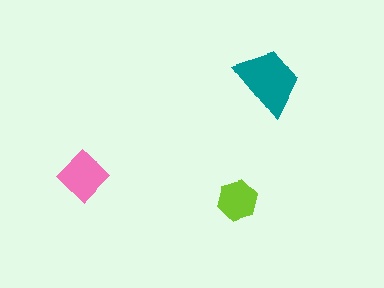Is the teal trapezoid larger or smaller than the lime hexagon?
Larger.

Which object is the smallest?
The lime hexagon.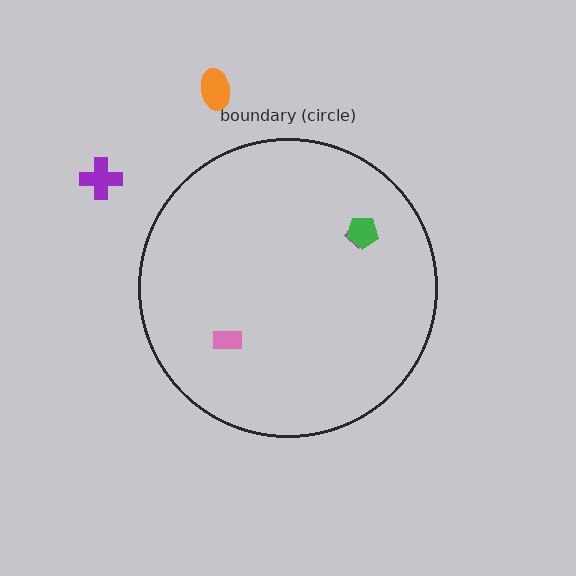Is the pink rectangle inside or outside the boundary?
Inside.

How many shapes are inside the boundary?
3 inside, 2 outside.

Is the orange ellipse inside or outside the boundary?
Outside.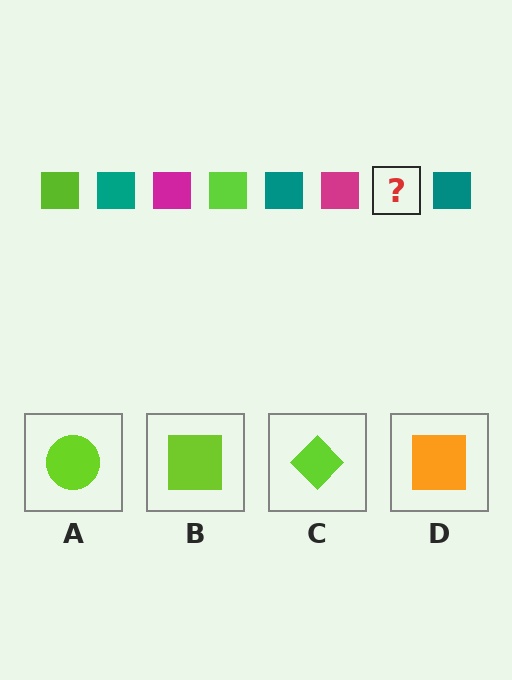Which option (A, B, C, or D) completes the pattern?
B.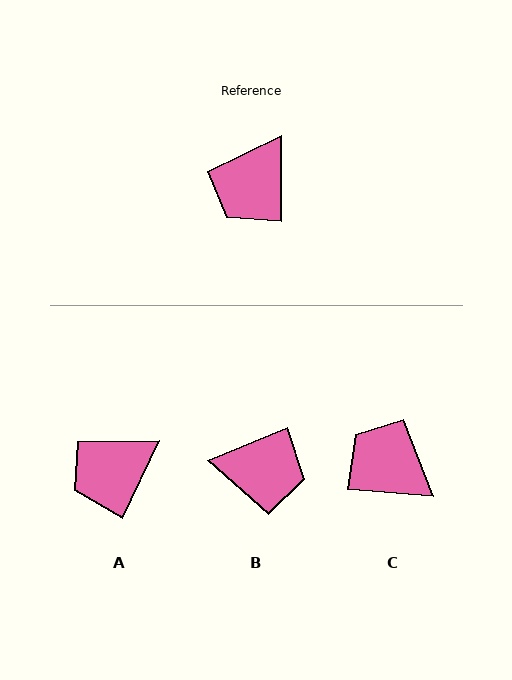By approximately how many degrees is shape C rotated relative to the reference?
Approximately 95 degrees clockwise.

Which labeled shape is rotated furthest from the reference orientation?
B, about 112 degrees away.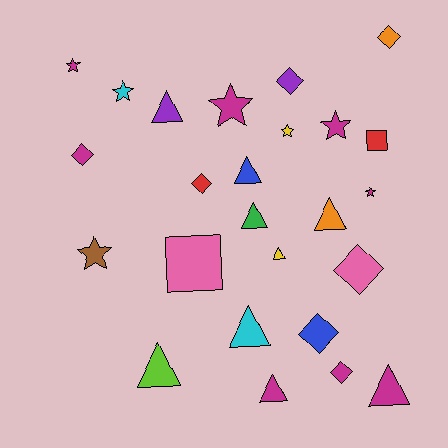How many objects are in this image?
There are 25 objects.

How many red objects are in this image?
There are 2 red objects.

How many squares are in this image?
There are 2 squares.